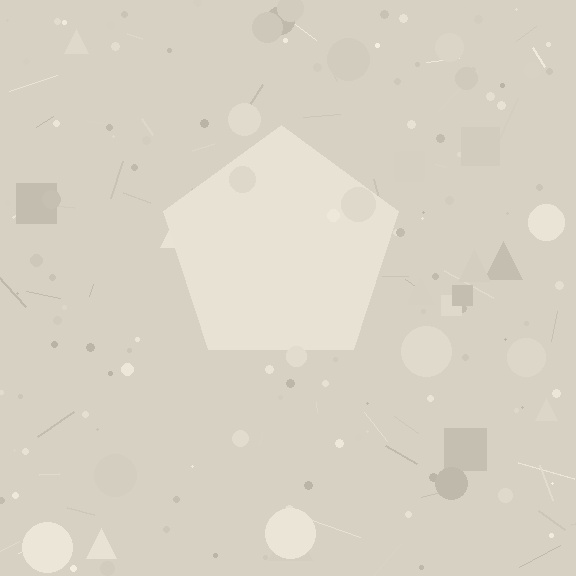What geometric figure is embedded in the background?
A pentagon is embedded in the background.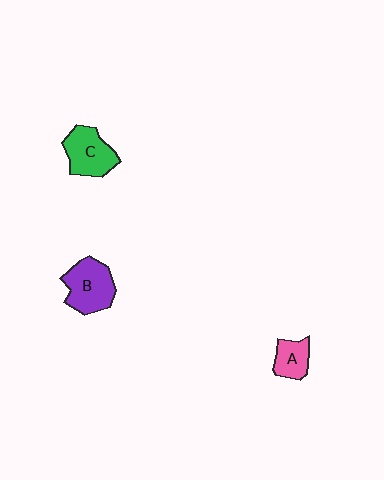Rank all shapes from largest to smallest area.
From largest to smallest: B (purple), C (green), A (pink).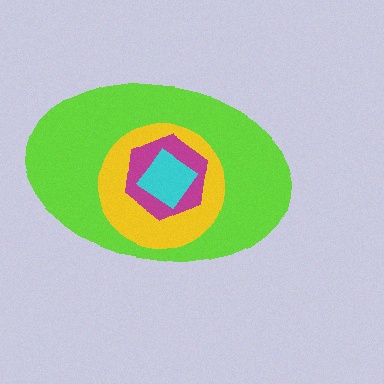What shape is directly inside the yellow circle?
The magenta hexagon.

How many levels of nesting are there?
4.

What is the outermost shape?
The lime ellipse.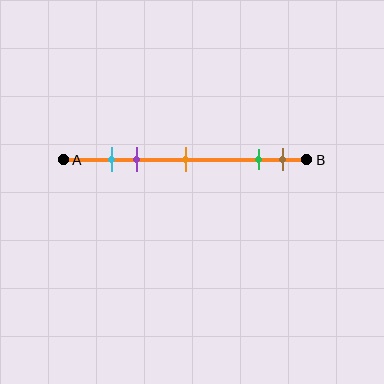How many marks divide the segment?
There are 5 marks dividing the segment.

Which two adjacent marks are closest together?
The cyan and purple marks are the closest adjacent pair.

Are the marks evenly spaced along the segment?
No, the marks are not evenly spaced.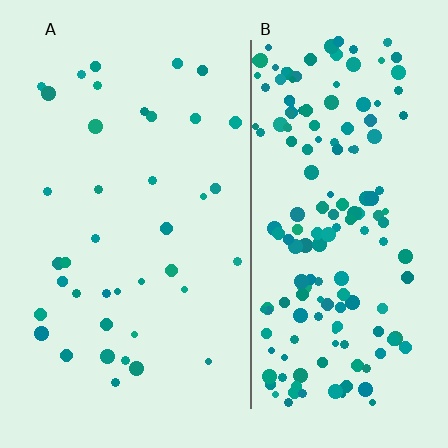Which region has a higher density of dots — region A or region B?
B (the right).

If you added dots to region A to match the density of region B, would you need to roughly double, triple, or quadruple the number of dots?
Approximately quadruple.